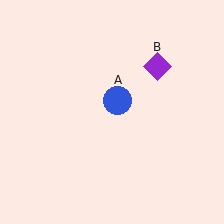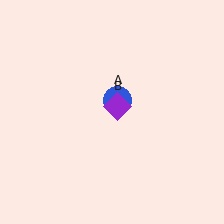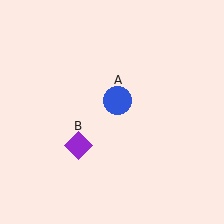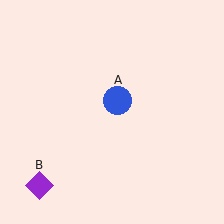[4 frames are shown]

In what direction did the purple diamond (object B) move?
The purple diamond (object B) moved down and to the left.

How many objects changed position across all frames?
1 object changed position: purple diamond (object B).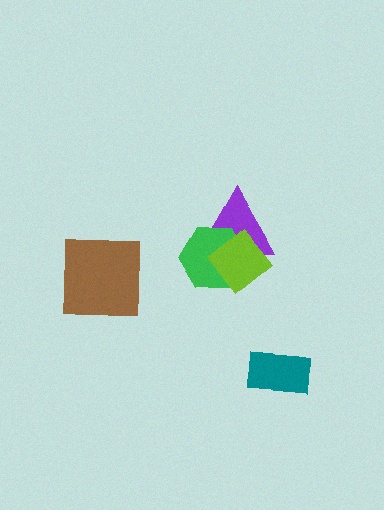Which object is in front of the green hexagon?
The lime diamond is in front of the green hexagon.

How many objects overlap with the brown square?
0 objects overlap with the brown square.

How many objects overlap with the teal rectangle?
0 objects overlap with the teal rectangle.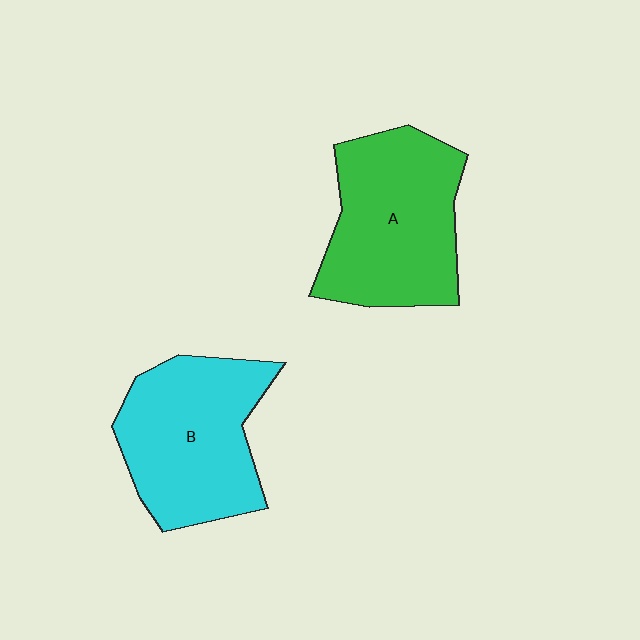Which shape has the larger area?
Shape A (green).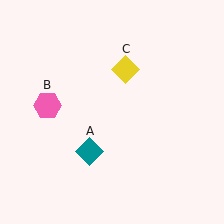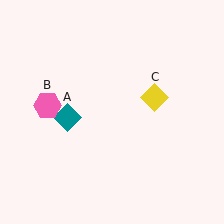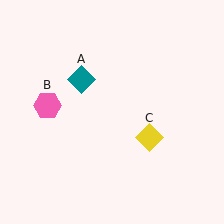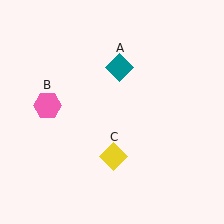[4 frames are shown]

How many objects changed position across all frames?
2 objects changed position: teal diamond (object A), yellow diamond (object C).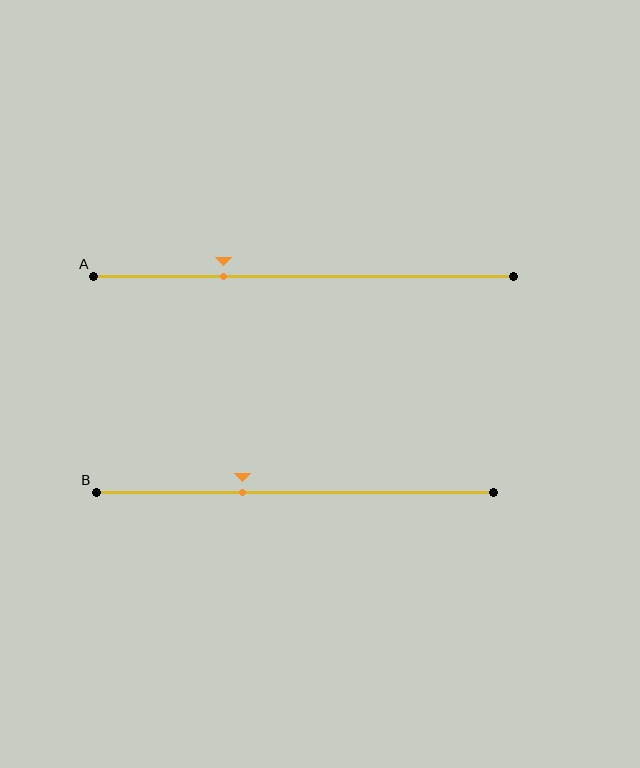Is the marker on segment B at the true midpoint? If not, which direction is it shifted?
No, the marker on segment B is shifted to the left by about 13% of the segment length.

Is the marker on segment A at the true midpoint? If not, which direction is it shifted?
No, the marker on segment A is shifted to the left by about 19% of the segment length.